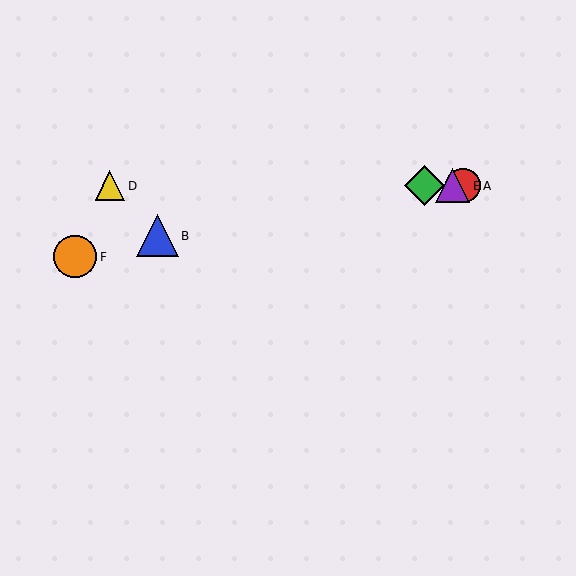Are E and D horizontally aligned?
Yes, both are at y≈186.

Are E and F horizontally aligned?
No, E is at y≈186 and F is at y≈257.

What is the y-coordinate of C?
Object C is at y≈186.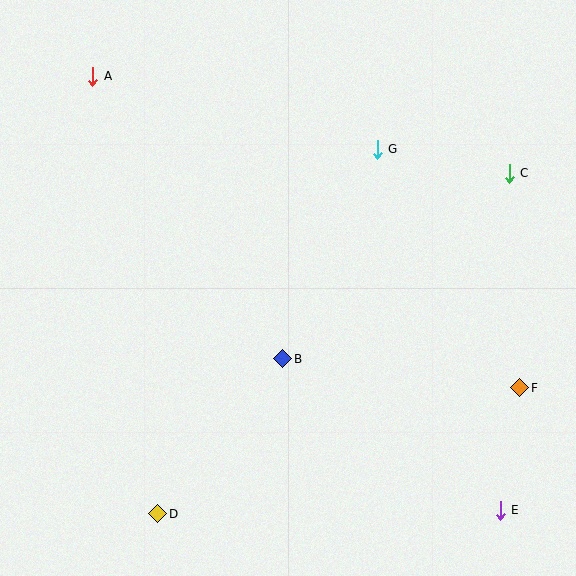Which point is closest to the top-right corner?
Point C is closest to the top-right corner.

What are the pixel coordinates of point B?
Point B is at (283, 359).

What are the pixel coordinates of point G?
Point G is at (377, 149).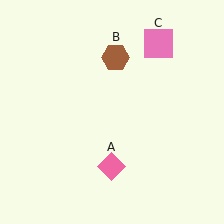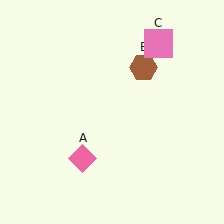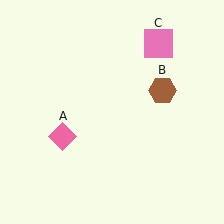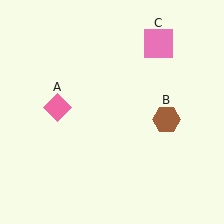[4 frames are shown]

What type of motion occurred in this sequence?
The pink diamond (object A), brown hexagon (object B) rotated clockwise around the center of the scene.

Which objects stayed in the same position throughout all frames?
Pink square (object C) remained stationary.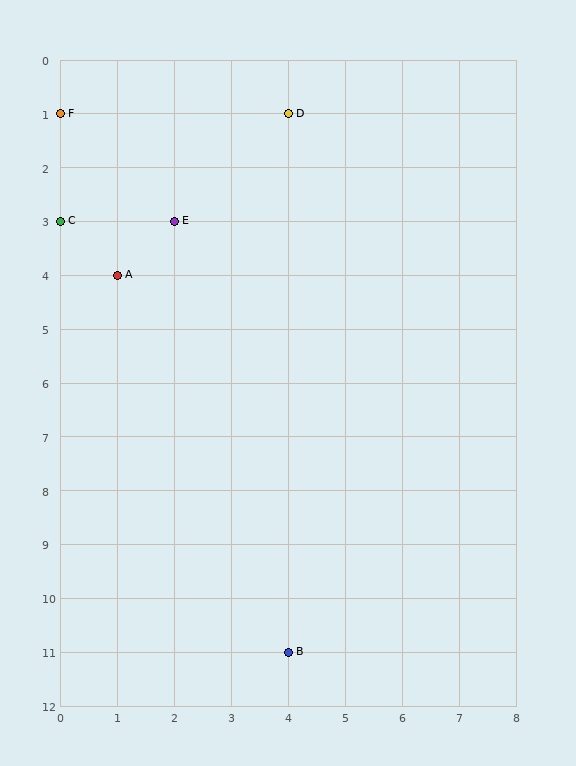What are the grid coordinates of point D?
Point D is at grid coordinates (4, 1).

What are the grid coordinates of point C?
Point C is at grid coordinates (0, 3).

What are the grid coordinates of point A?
Point A is at grid coordinates (1, 4).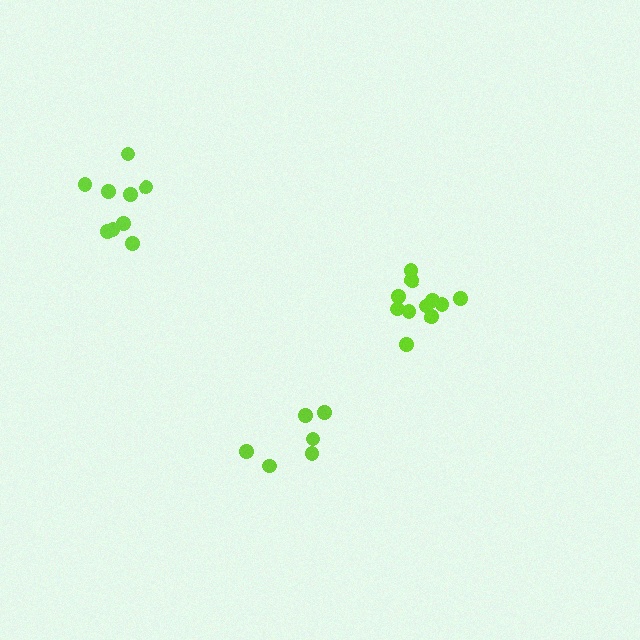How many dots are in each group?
Group 1: 6 dots, Group 2: 11 dots, Group 3: 9 dots (26 total).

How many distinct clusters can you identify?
There are 3 distinct clusters.